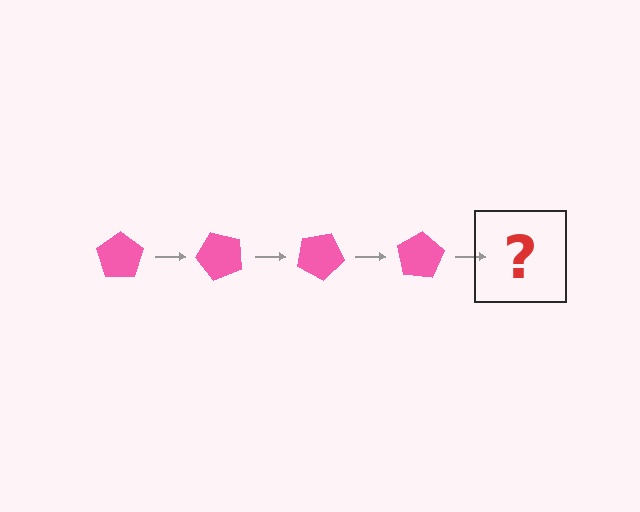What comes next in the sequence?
The next element should be a pink pentagon rotated 200 degrees.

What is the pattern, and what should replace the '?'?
The pattern is that the pentagon rotates 50 degrees each step. The '?' should be a pink pentagon rotated 200 degrees.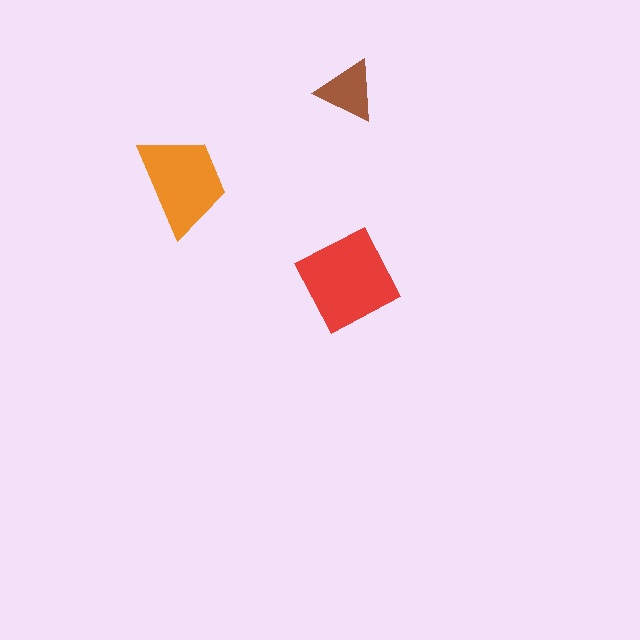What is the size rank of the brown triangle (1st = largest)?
3rd.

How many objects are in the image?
There are 3 objects in the image.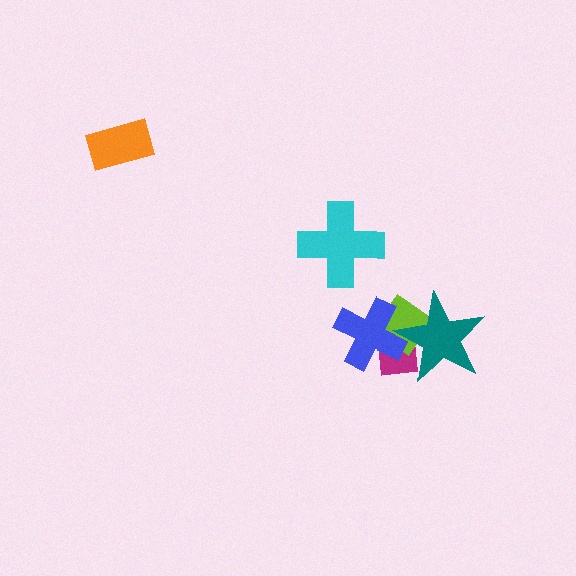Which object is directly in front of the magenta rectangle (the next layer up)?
The lime diamond is directly in front of the magenta rectangle.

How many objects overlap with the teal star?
3 objects overlap with the teal star.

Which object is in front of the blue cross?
The teal star is in front of the blue cross.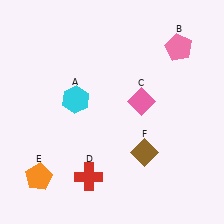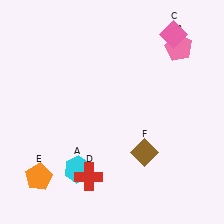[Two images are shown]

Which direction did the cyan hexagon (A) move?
The cyan hexagon (A) moved down.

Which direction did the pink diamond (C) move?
The pink diamond (C) moved up.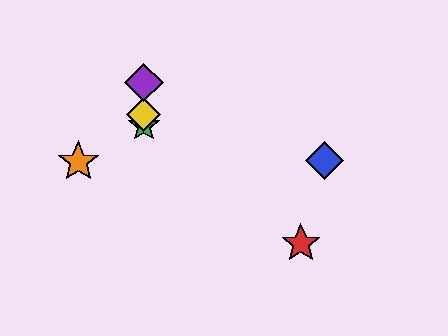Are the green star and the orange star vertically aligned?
No, the green star is at x≈144 and the orange star is at x≈78.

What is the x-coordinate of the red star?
The red star is at x≈301.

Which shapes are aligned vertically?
The green star, the yellow diamond, the purple diamond are aligned vertically.